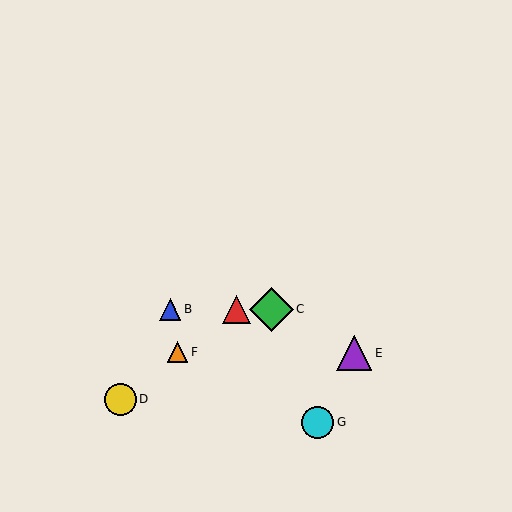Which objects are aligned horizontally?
Objects A, B, C are aligned horizontally.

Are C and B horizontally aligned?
Yes, both are at y≈309.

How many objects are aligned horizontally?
3 objects (A, B, C) are aligned horizontally.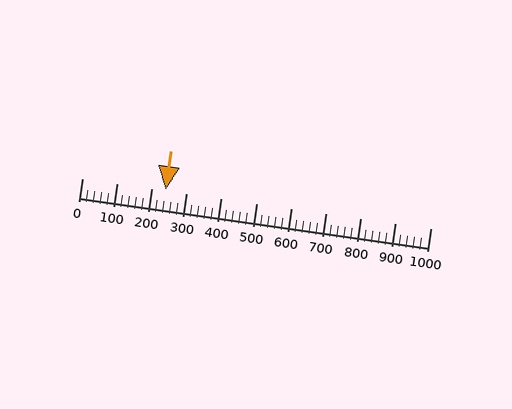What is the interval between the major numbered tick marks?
The major tick marks are spaced 100 units apart.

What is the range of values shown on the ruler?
The ruler shows values from 0 to 1000.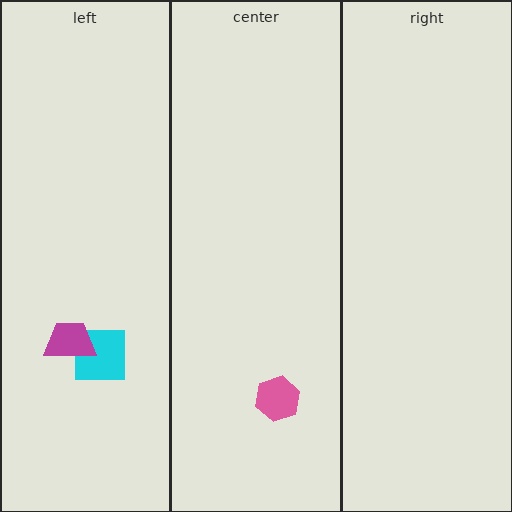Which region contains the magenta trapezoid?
The left region.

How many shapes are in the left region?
2.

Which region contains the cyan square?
The left region.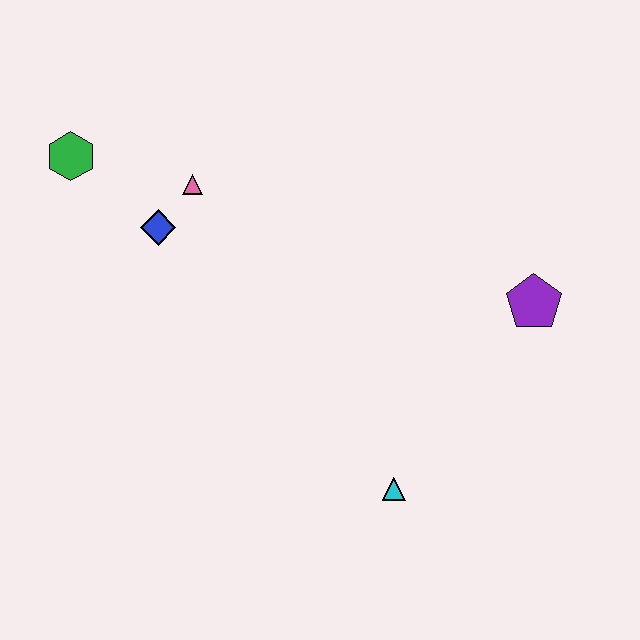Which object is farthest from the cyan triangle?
The green hexagon is farthest from the cyan triangle.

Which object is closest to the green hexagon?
The blue diamond is closest to the green hexagon.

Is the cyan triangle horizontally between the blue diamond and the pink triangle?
No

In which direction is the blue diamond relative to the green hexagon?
The blue diamond is to the right of the green hexagon.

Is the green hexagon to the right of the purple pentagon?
No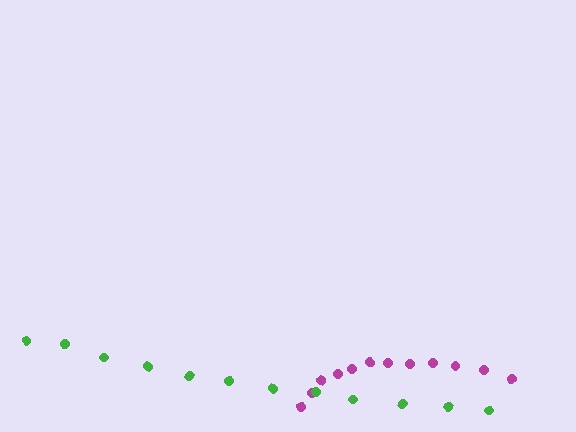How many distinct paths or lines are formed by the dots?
There are 2 distinct paths.